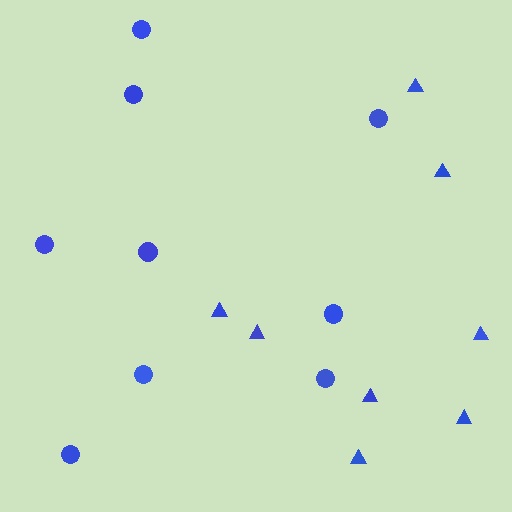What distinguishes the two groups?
There are 2 groups: one group of triangles (8) and one group of circles (9).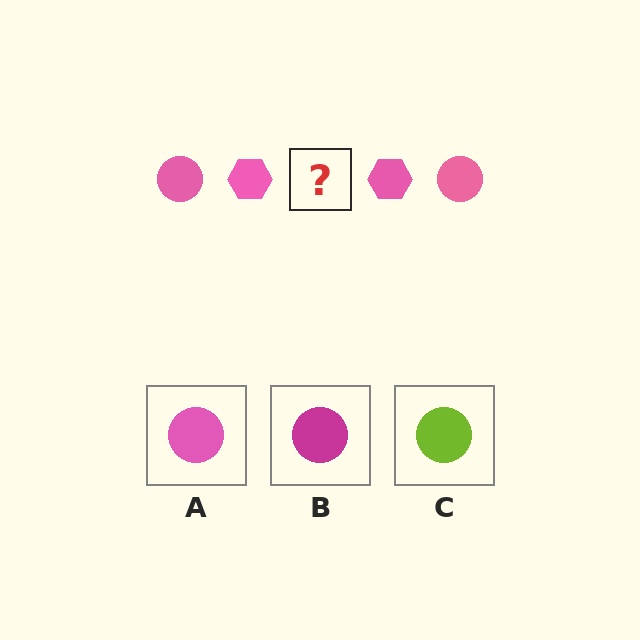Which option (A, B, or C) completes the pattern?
A.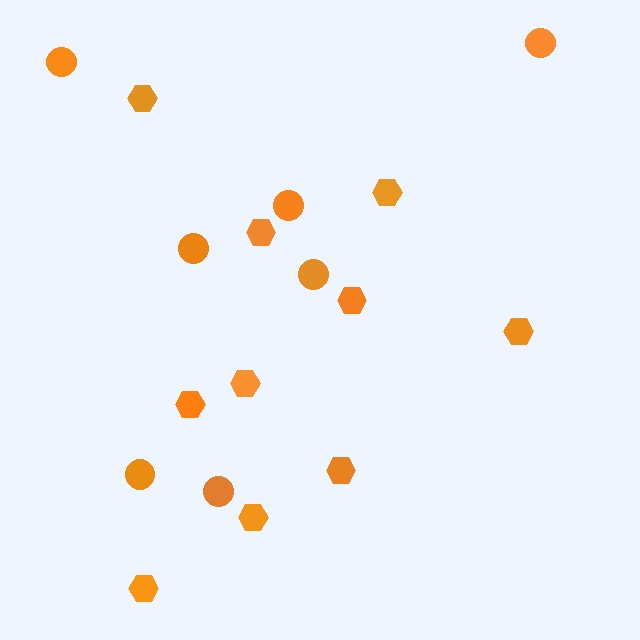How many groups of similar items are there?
There are 2 groups: one group of circles (7) and one group of hexagons (10).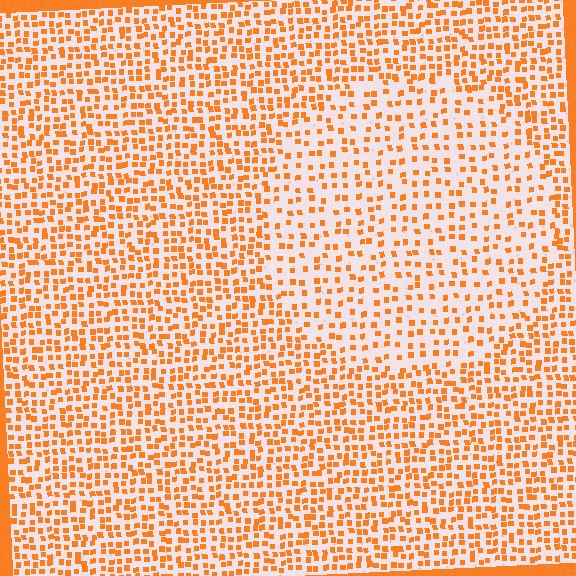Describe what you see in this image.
The image contains small orange elements arranged at two different densities. A circle-shaped region is visible where the elements are less densely packed than the surrounding area.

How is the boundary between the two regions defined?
The boundary is defined by a change in element density (approximately 1.8x ratio). All elements are the same color, size, and shape.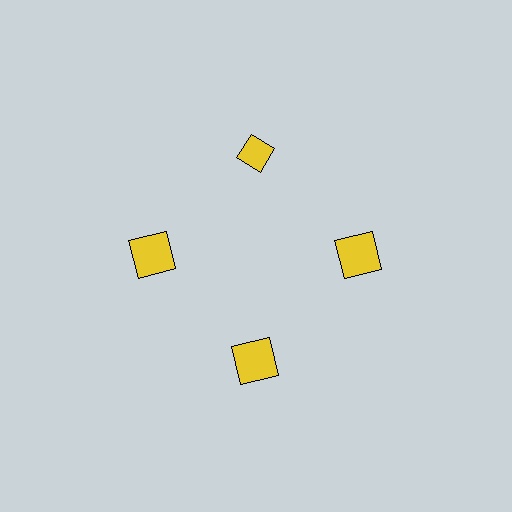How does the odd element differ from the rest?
It has a different shape: diamond instead of square.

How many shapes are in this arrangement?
There are 4 shapes arranged in a ring pattern.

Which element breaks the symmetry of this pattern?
The yellow diamond at roughly the 12 o'clock position breaks the symmetry. All other shapes are yellow squares.